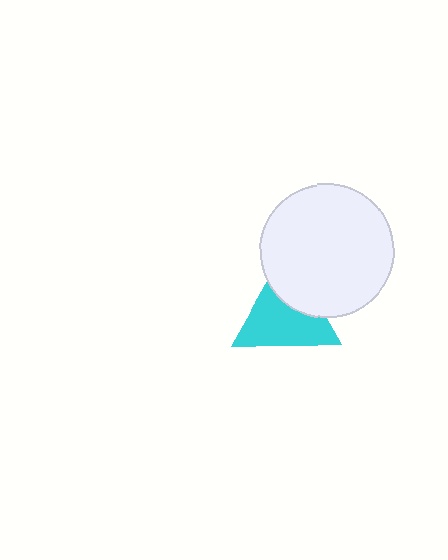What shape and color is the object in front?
The object in front is a white circle.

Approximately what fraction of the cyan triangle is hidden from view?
Roughly 32% of the cyan triangle is hidden behind the white circle.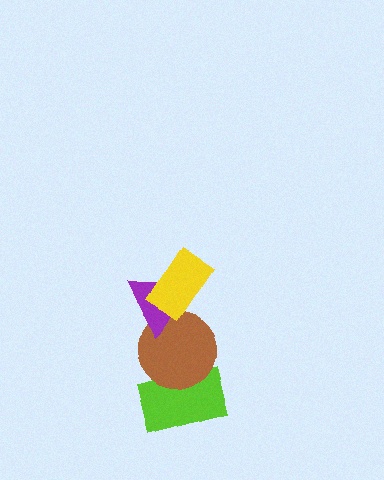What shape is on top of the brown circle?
The purple triangle is on top of the brown circle.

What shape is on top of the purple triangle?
The yellow rectangle is on top of the purple triangle.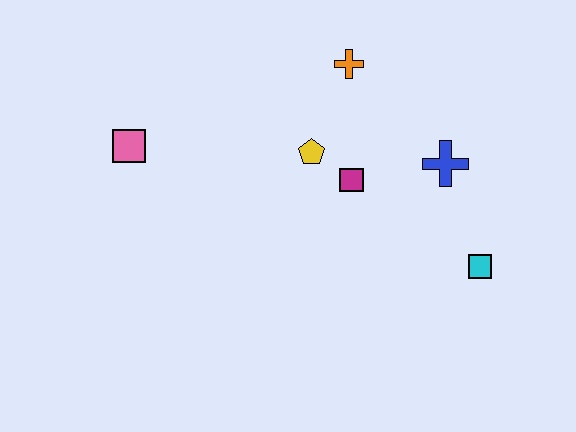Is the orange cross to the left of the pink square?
No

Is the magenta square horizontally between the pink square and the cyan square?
Yes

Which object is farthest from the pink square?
The cyan square is farthest from the pink square.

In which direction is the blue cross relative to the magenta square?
The blue cross is to the right of the magenta square.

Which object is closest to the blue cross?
The magenta square is closest to the blue cross.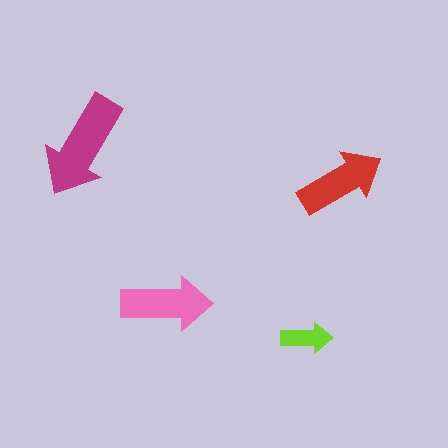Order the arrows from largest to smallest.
the magenta one, the pink one, the red one, the lime one.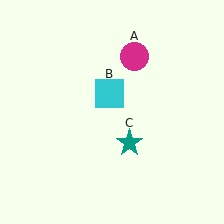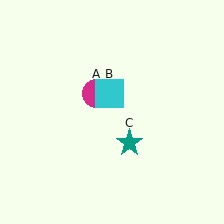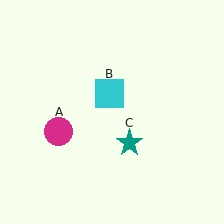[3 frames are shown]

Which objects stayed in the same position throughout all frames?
Cyan square (object B) and teal star (object C) remained stationary.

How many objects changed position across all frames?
1 object changed position: magenta circle (object A).